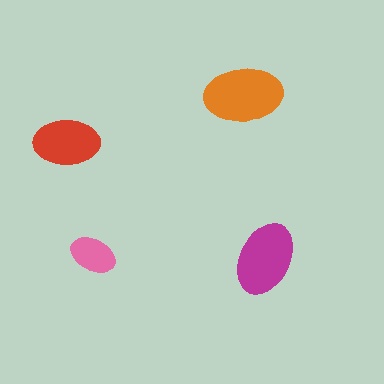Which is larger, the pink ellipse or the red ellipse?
The red one.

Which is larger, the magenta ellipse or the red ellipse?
The magenta one.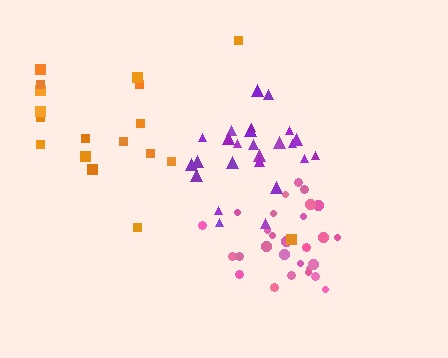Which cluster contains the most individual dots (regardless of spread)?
Pink (28).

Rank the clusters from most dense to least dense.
pink, purple, orange.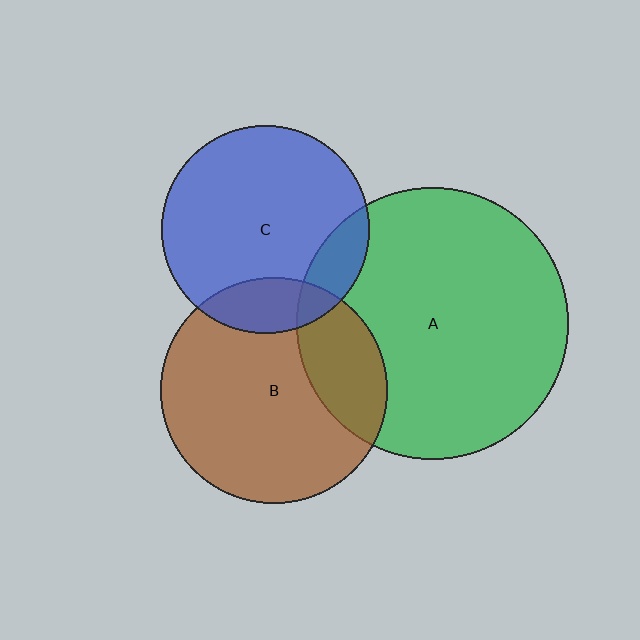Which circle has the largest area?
Circle A (green).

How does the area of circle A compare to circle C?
Approximately 1.7 times.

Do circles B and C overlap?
Yes.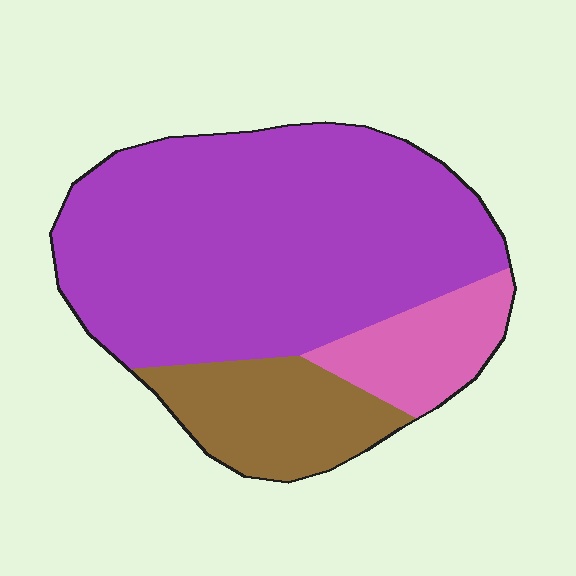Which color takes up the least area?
Pink, at roughly 15%.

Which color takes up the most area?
Purple, at roughly 70%.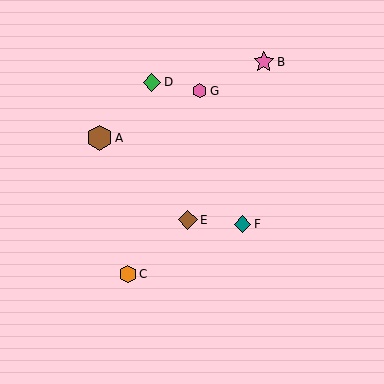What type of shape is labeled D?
Shape D is a green diamond.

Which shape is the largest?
The brown hexagon (labeled A) is the largest.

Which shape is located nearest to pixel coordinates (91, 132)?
The brown hexagon (labeled A) at (99, 138) is nearest to that location.